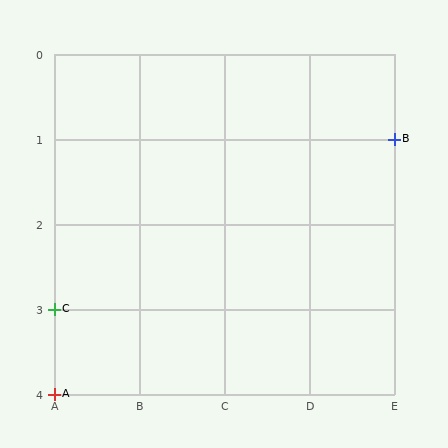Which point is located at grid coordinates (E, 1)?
Point B is at (E, 1).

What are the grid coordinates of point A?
Point A is at grid coordinates (A, 4).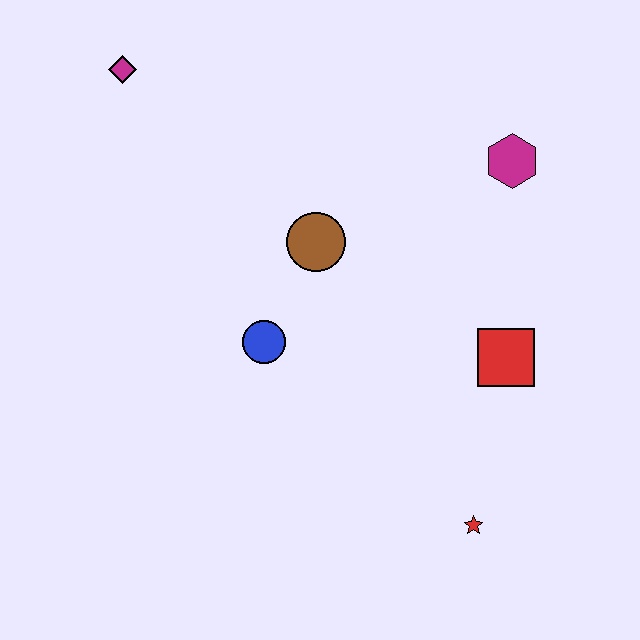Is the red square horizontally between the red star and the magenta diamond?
No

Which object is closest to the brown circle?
The blue circle is closest to the brown circle.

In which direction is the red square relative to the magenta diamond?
The red square is to the right of the magenta diamond.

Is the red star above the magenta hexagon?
No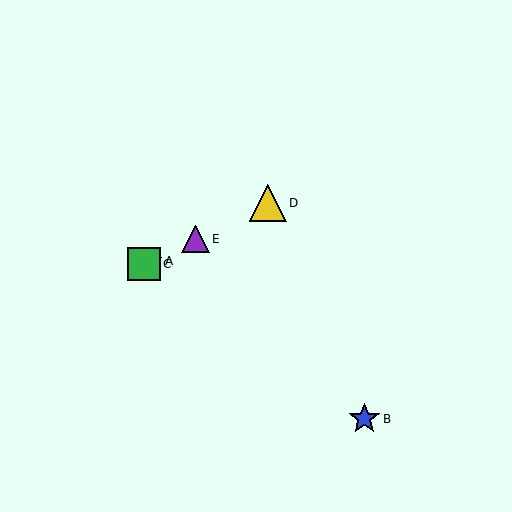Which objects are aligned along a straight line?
Objects A, C, D, E are aligned along a straight line.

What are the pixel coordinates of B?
Object B is at (364, 419).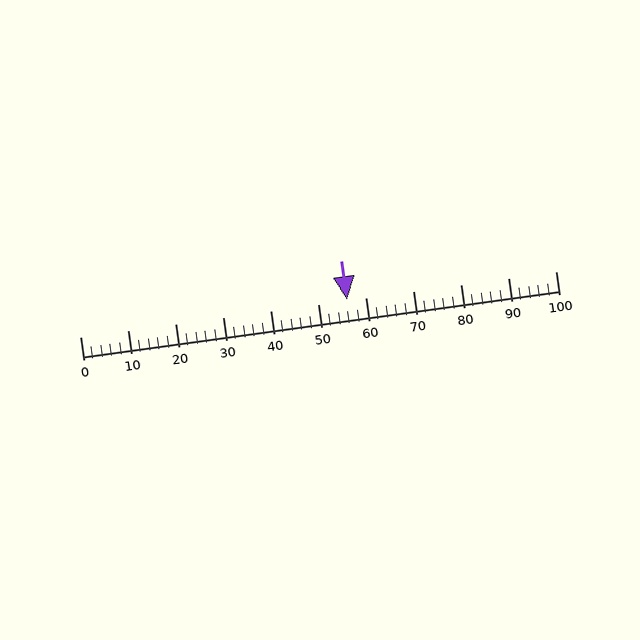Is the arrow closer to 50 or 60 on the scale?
The arrow is closer to 60.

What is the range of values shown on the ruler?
The ruler shows values from 0 to 100.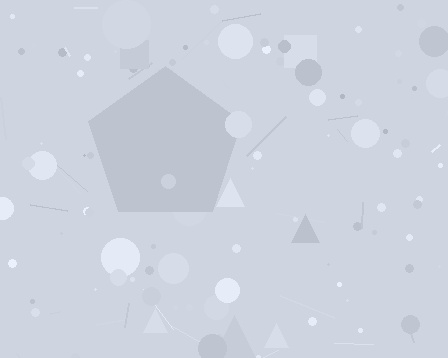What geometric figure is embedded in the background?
A pentagon is embedded in the background.